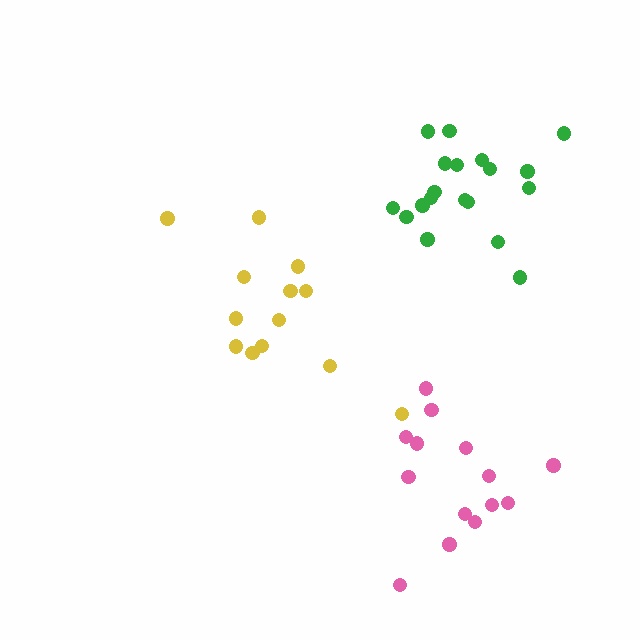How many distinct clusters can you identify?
There are 3 distinct clusters.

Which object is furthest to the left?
The yellow cluster is leftmost.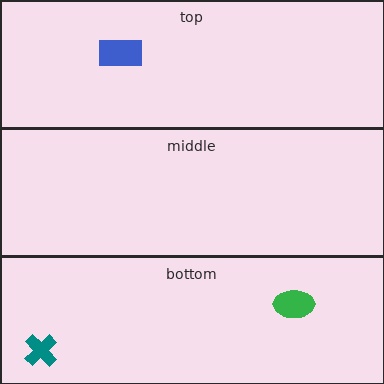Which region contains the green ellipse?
The bottom region.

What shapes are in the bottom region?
The green ellipse, the teal cross.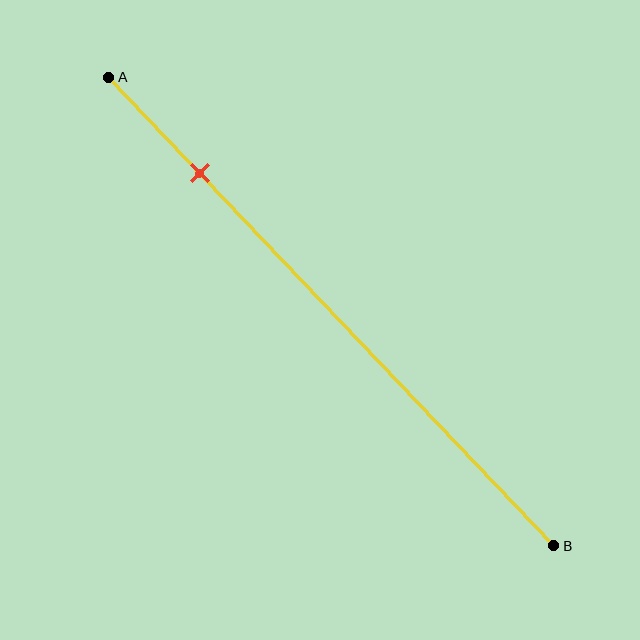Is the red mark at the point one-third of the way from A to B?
No, the mark is at about 20% from A, not at the 33% one-third point.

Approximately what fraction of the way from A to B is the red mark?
The red mark is approximately 20% of the way from A to B.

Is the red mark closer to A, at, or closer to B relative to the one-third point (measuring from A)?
The red mark is closer to point A than the one-third point of segment AB.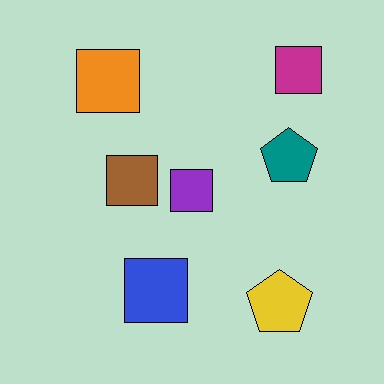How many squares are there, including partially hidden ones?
There are 5 squares.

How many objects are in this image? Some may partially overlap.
There are 7 objects.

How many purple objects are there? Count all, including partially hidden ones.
There is 1 purple object.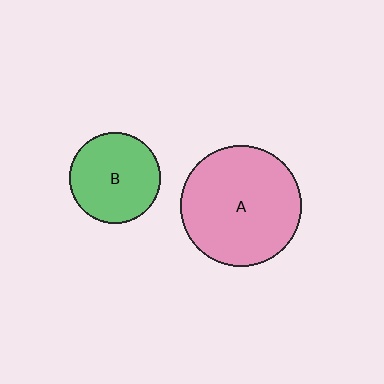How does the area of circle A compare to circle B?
Approximately 1.8 times.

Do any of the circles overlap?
No, none of the circles overlap.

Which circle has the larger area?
Circle A (pink).